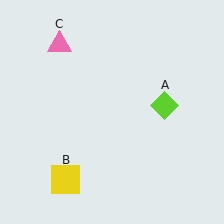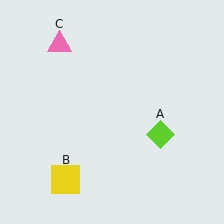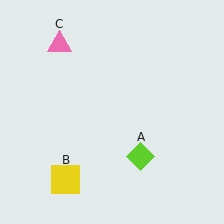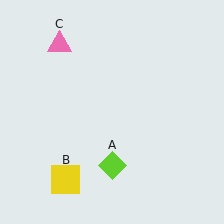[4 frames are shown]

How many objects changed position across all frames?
1 object changed position: lime diamond (object A).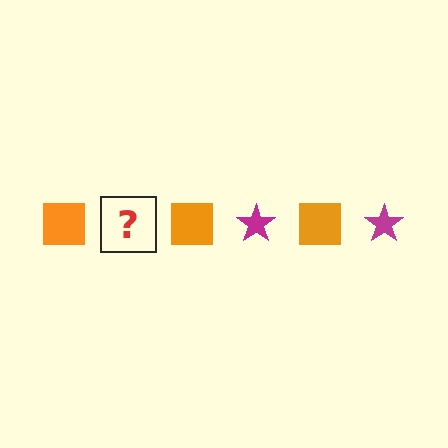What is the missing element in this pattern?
The missing element is a magenta star.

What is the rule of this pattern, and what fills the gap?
The rule is that the pattern alternates between orange square and magenta star. The gap should be filled with a magenta star.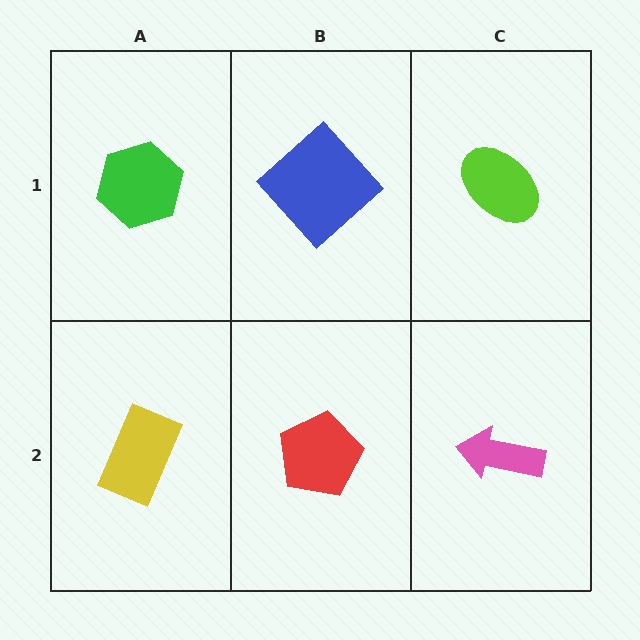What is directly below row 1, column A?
A yellow rectangle.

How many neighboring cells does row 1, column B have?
3.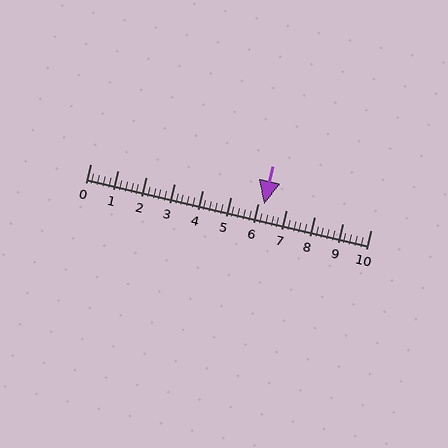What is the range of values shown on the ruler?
The ruler shows values from 0 to 10.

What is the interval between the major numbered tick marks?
The major tick marks are spaced 1 units apart.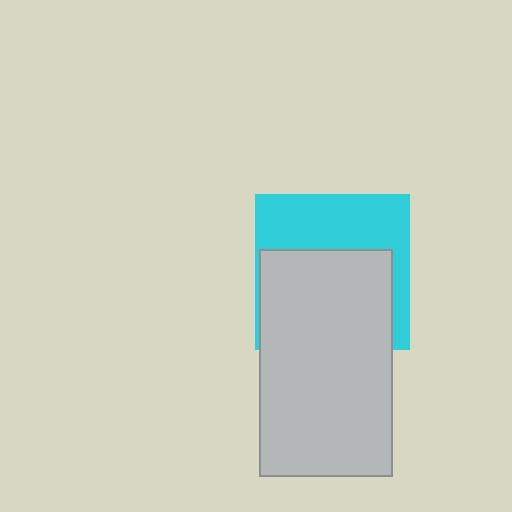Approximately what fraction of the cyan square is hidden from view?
Roughly 56% of the cyan square is hidden behind the light gray rectangle.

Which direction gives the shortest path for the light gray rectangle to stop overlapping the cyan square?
Moving down gives the shortest separation.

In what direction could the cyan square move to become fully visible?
The cyan square could move up. That would shift it out from behind the light gray rectangle entirely.